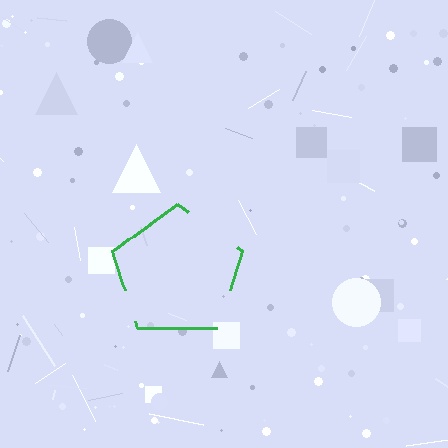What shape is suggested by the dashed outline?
The dashed outline suggests a pentagon.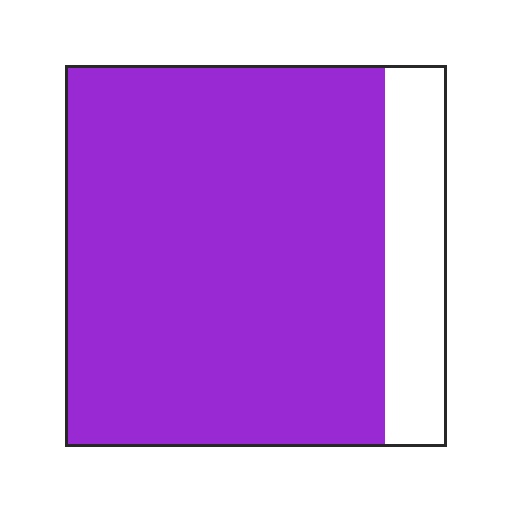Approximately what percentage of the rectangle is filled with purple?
Approximately 85%.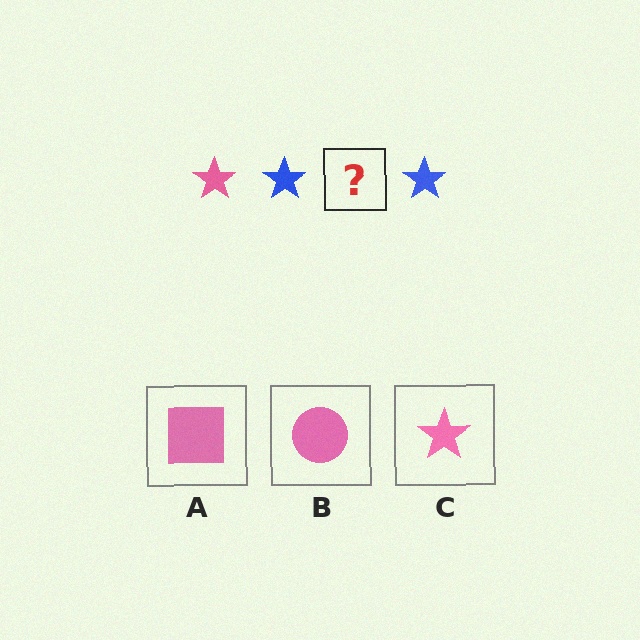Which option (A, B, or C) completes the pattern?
C.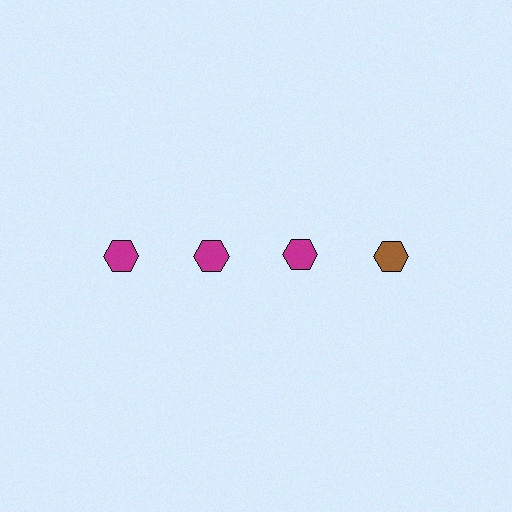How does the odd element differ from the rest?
It has a different color: brown instead of magenta.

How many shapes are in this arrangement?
There are 4 shapes arranged in a grid pattern.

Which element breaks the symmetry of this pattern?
The brown hexagon in the top row, second from right column breaks the symmetry. All other shapes are magenta hexagons.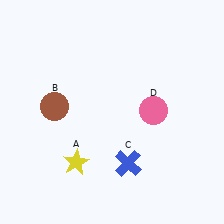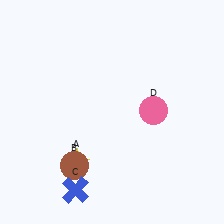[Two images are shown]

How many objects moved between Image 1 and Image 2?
2 objects moved between the two images.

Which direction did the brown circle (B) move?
The brown circle (B) moved down.